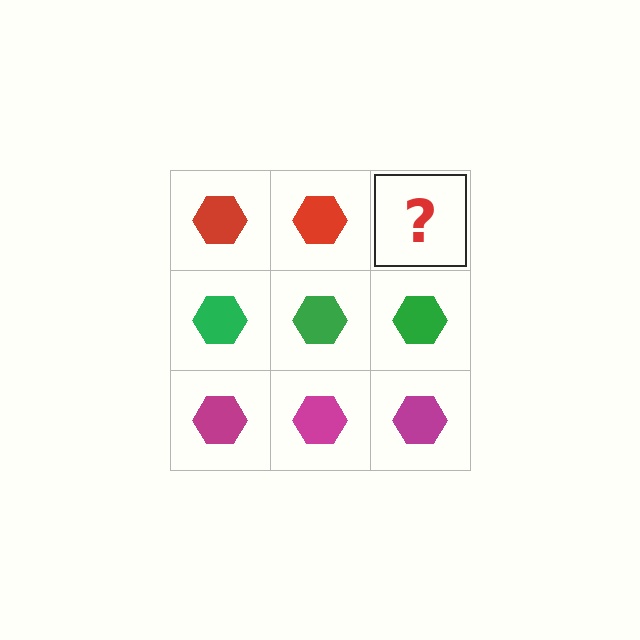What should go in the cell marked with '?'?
The missing cell should contain a red hexagon.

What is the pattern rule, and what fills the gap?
The rule is that each row has a consistent color. The gap should be filled with a red hexagon.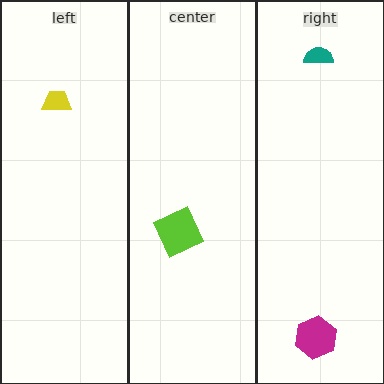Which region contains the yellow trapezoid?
The left region.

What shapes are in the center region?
The lime square.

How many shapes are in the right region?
2.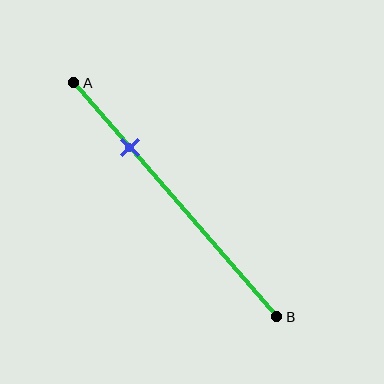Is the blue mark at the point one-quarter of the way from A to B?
Yes, the mark is approximately at the one-quarter point.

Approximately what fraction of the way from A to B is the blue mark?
The blue mark is approximately 30% of the way from A to B.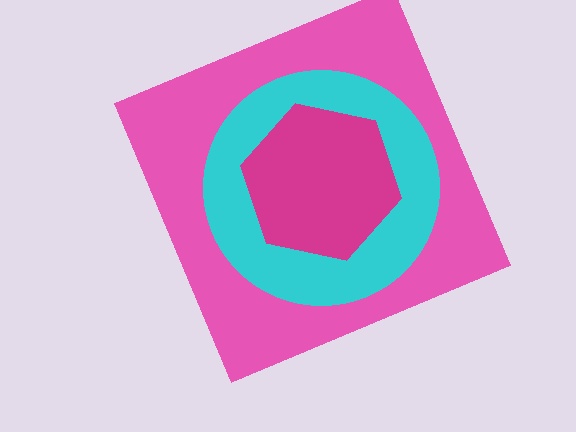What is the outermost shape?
The pink square.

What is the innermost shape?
The magenta hexagon.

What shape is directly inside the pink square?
The cyan circle.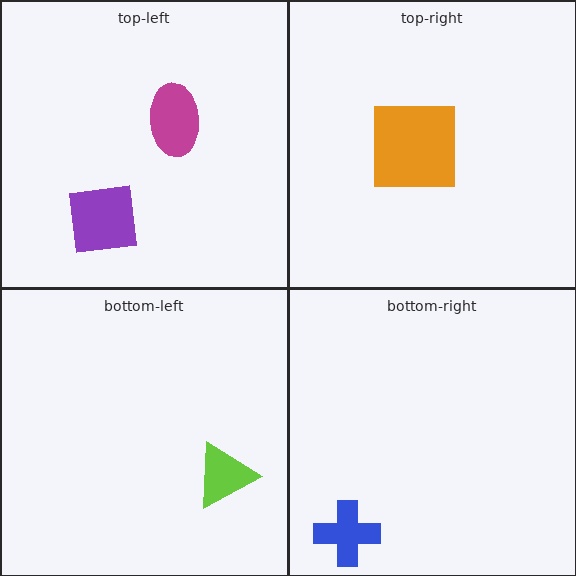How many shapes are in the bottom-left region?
1.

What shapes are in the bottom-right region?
The blue cross.